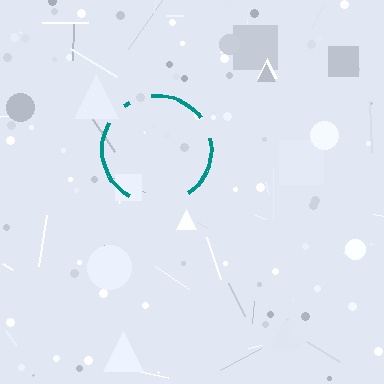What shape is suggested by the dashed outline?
The dashed outline suggests a circle.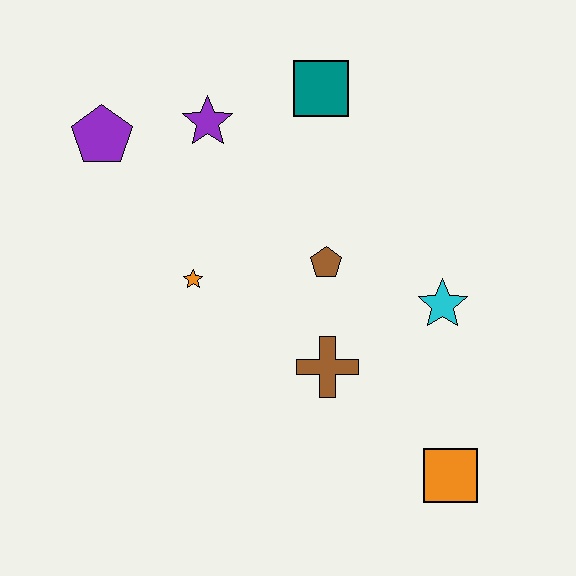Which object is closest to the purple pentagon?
The purple star is closest to the purple pentagon.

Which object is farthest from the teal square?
The orange square is farthest from the teal square.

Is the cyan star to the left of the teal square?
No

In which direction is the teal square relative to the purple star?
The teal square is to the right of the purple star.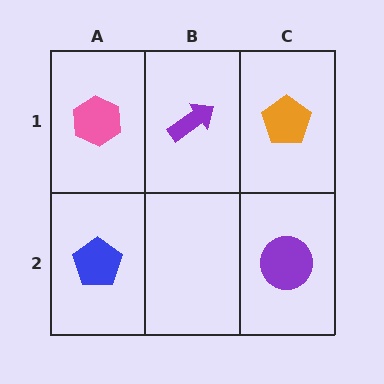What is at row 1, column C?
An orange pentagon.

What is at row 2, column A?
A blue pentagon.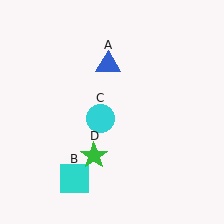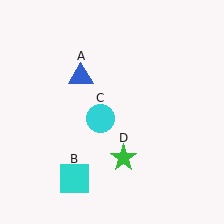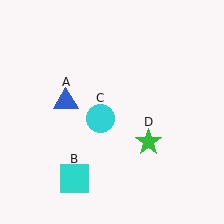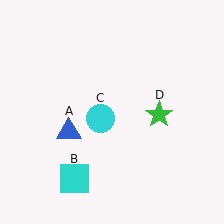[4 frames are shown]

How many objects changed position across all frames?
2 objects changed position: blue triangle (object A), green star (object D).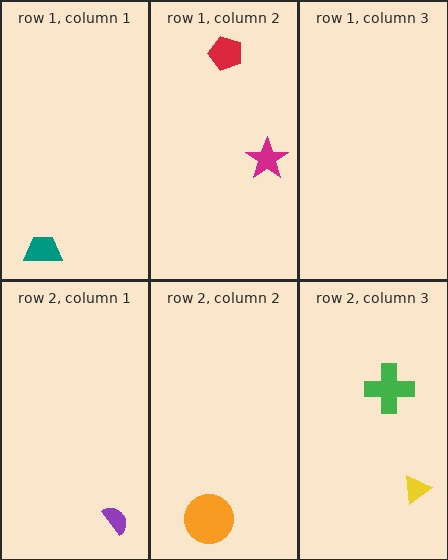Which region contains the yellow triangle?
The row 2, column 3 region.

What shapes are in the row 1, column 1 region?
The teal trapezoid.